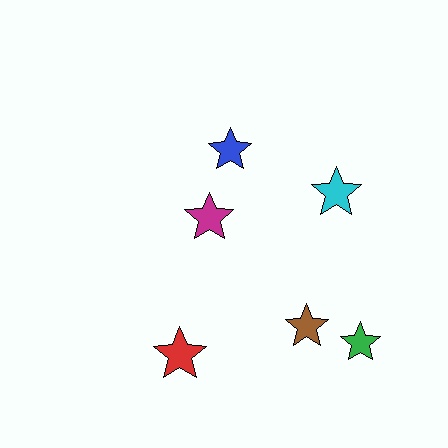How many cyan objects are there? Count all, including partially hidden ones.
There is 1 cyan object.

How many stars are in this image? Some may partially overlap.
There are 6 stars.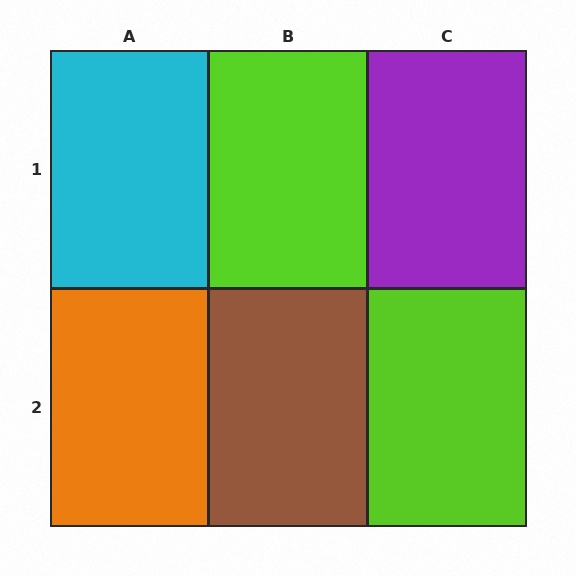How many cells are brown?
1 cell is brown.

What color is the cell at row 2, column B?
Brown.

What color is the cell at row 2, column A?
Orange.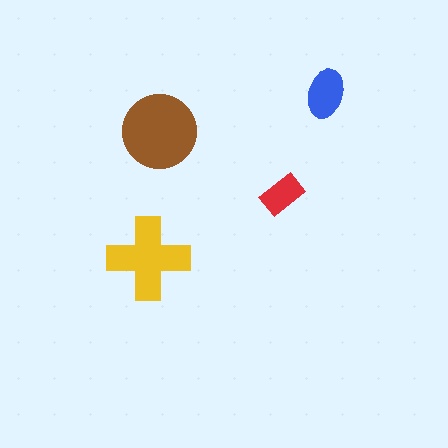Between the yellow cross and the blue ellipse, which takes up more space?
The yellow cross.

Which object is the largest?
The brown circle.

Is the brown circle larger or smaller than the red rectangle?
Larger.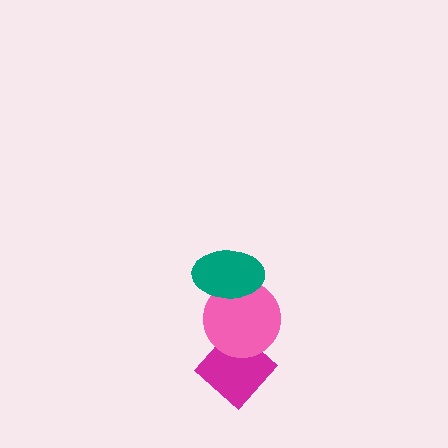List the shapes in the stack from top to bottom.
From top to bottom: the teal ellipse, the pink circle, the magenta diamond.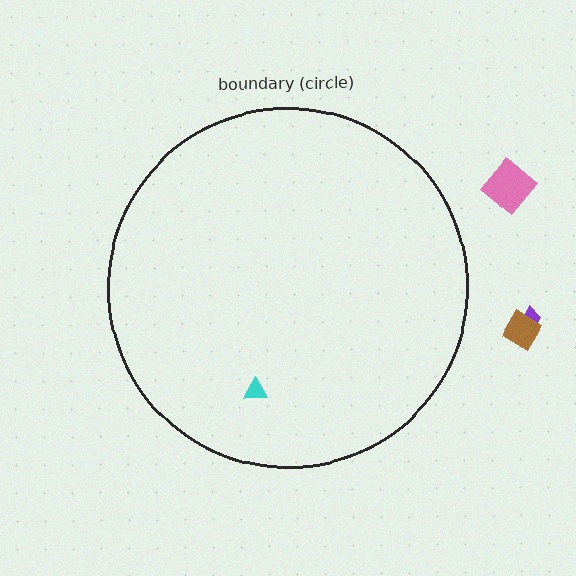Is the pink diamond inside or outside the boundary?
Outside.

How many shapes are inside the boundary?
1 inside, 3 outside.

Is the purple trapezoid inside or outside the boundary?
Outside.